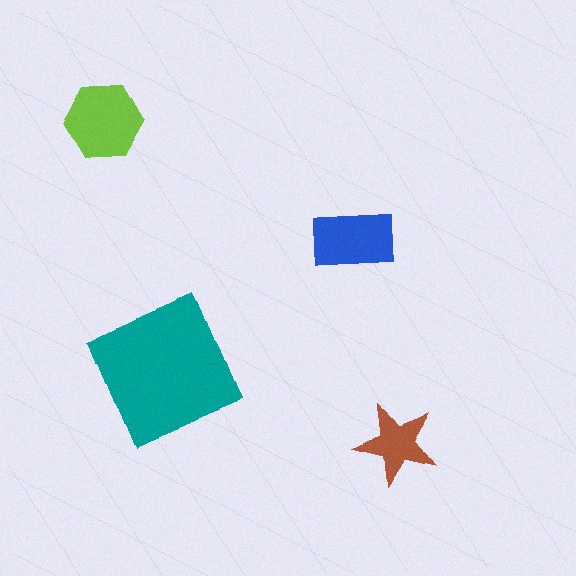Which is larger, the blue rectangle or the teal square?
The teal square.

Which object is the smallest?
The brown star.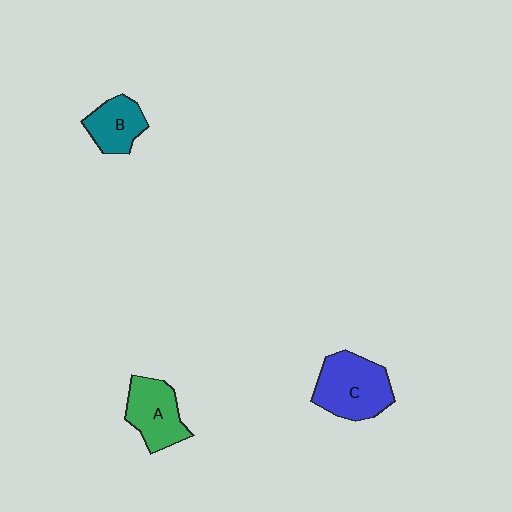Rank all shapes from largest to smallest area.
From largest to smallest: C (blue), A (green), B (teal).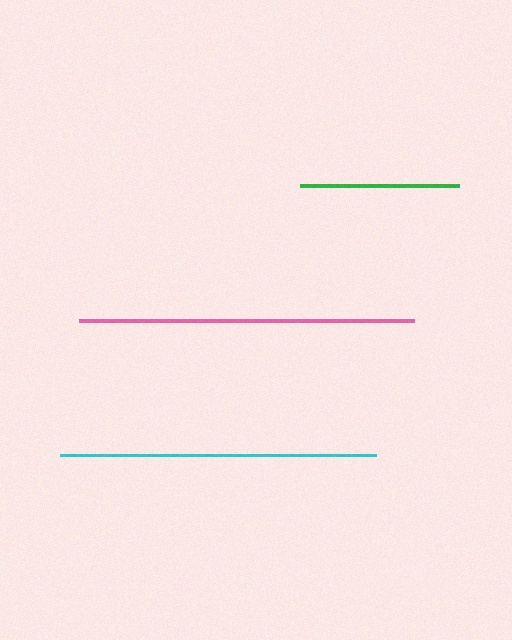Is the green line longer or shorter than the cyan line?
The cyan line is longer than the green line.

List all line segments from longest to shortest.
From longest to shortest: pink, cyan, green.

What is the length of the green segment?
The green segment is approximately 159 pixels long.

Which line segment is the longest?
The pink line is the longest at approximately 335 pixels.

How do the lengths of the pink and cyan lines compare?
The pink and cyan lines are approximately the same length.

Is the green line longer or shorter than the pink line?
The pink line is longer than the green line.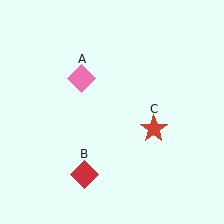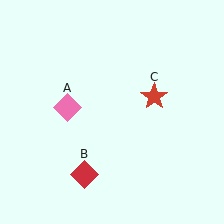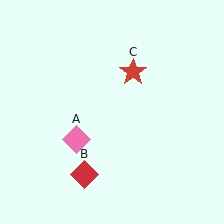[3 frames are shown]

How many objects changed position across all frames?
2 objects changed position: pink diamond (object A), red star (object C).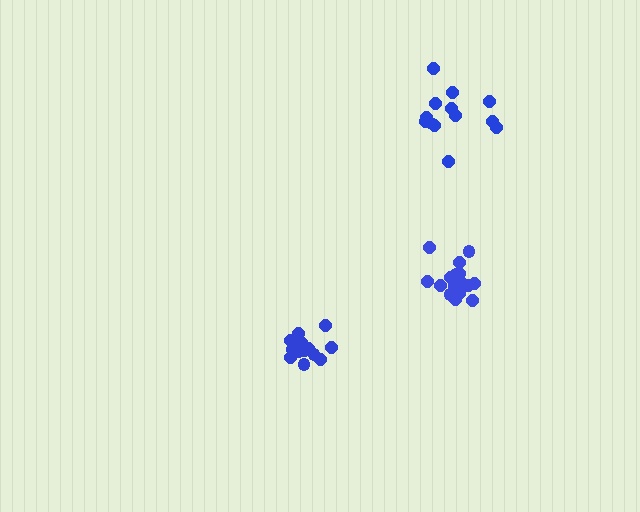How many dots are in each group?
Group 1: 18 dots, Group 2: 13 dots, Group 3: 18 dots (49 total).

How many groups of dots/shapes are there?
There are 3 groups.